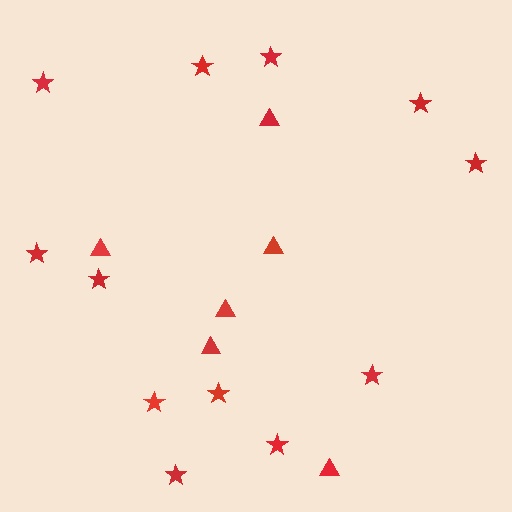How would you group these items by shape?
There are 2 groups: one group of triangles (6) and one group of stars (12).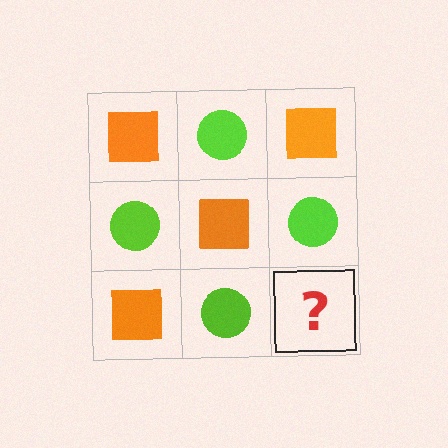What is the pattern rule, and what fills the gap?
The rule is that it alternates orange square and lime circle in a checkerboard pattern. The gap should be filled with an orange square.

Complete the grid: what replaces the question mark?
The question mark should be replaced with an orange square.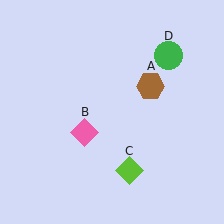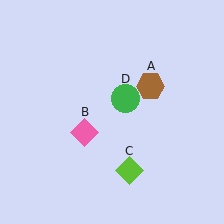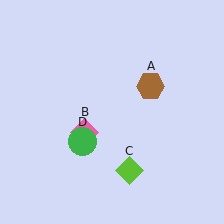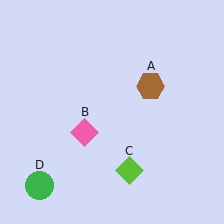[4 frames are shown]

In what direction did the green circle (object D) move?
The green circle (object D) moved down and to the left.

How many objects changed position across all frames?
1 object changed position: green circle (object D).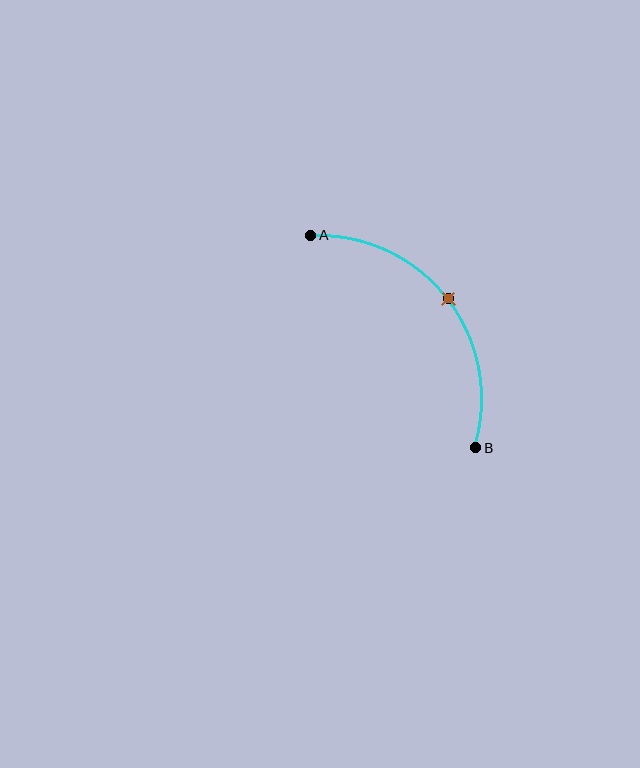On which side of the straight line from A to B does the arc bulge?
The arc bulges above and to the right of the straight line connecting A and B.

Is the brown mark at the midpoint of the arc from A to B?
Yes. The brown mark lies on the arc at equal arc-length from both A and B — it is the arc midpoint.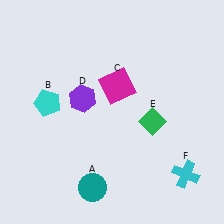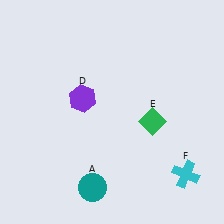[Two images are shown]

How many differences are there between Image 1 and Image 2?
There are 2 differences between the two images.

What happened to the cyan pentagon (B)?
The cyan pentagon (B) was removed in Image 2. It was in the top-left area of Image 1.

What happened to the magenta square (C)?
The magenta square (C) was removed in Image 2. It was in the top-right area of Image 1.